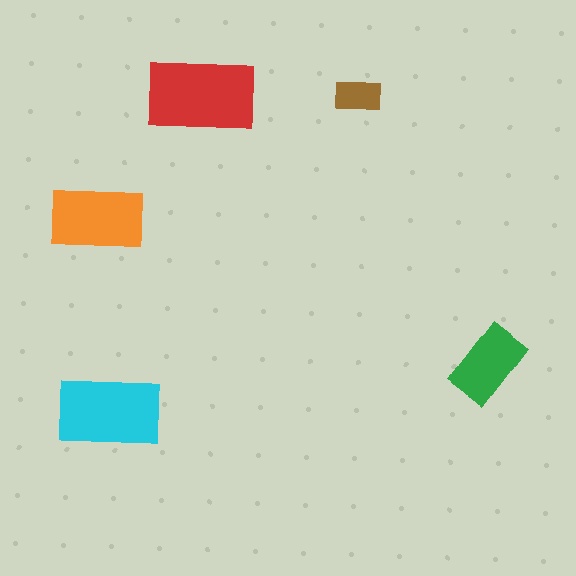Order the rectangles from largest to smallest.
the red one, the cyan one, the orange one, the green one, the brown one.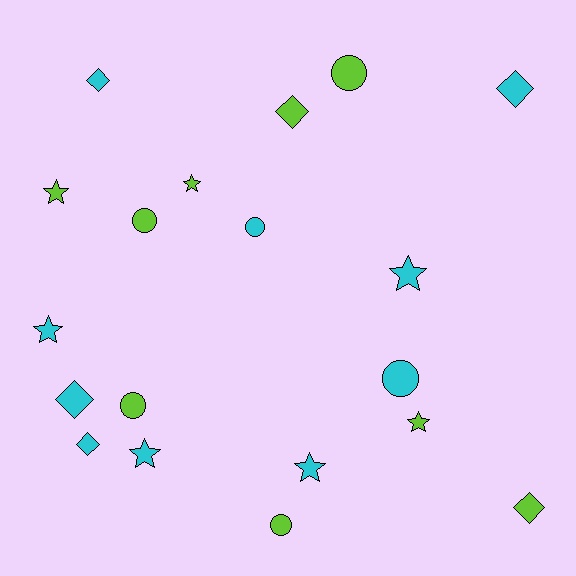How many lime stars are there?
There are 3 lime stars.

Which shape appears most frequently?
Star, with 7 objects.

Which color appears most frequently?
Cyan, with 10 objects.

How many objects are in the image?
There are 19 objects.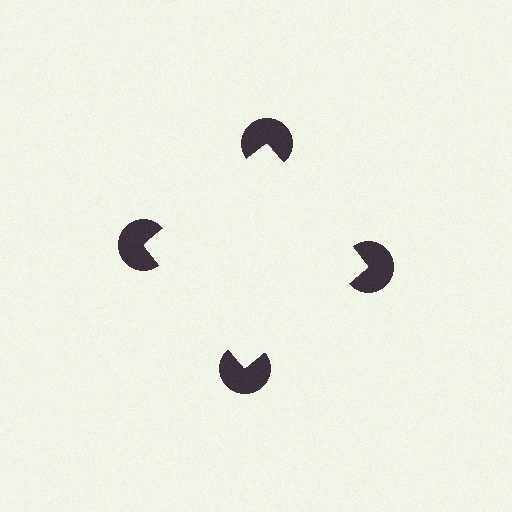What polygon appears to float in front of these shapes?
An illusory square — its edges are inferred from the aligned wedge cuts in the pac-man discs, not physically drawn.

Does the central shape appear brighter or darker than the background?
It typically appears slightly brighter than the background, even though no actual brightness change is drawn.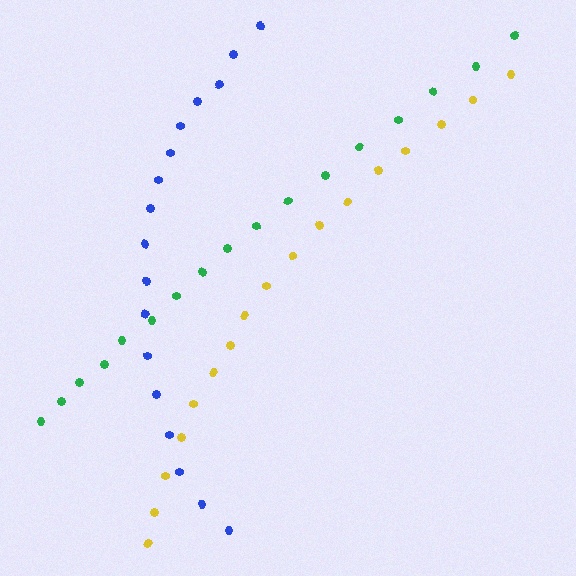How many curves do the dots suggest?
There are 3 distinct paths.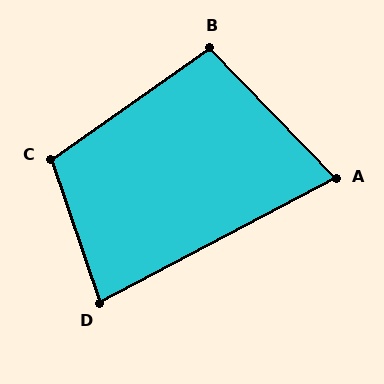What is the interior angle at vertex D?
Approximately 81 degrees (acute).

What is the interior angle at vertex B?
Approximately 99 degrees (obtuse).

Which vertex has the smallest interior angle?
A, at approximately 74 degrees.